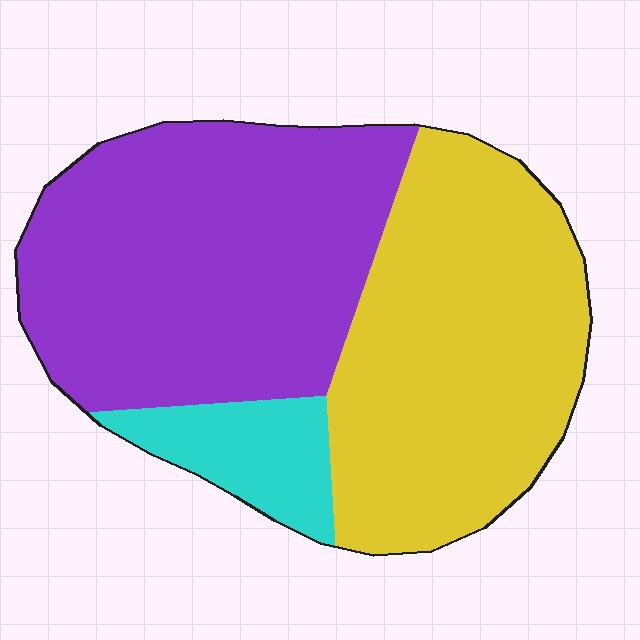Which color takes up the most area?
Purple, at roughly 45%.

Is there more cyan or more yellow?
Yellow.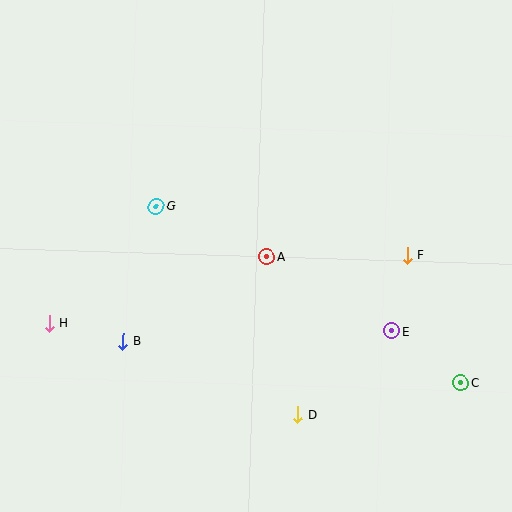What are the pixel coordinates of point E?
Point E is at (391, 331).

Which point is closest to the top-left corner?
Point G is closest to the top-left corner.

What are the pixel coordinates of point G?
Point G is at (156, 206).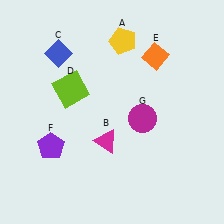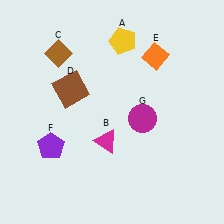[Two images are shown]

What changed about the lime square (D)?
In Image 1, D is lime. In Image 2, it changed to brown.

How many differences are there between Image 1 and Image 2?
There are 2 differences between the two images.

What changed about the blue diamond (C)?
In Image 1, C is blue. In Image 2, it changed to brown.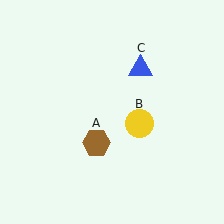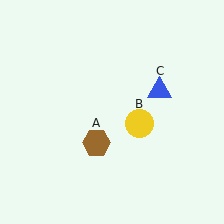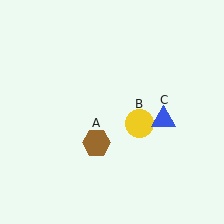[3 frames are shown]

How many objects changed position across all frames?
1 object changed position: blue triangle (object C).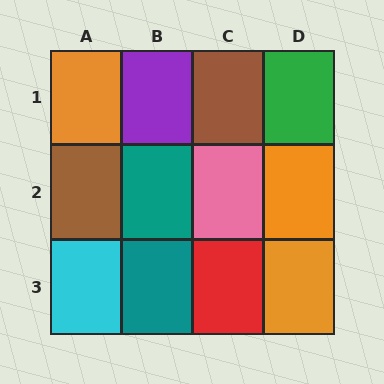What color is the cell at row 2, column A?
Brown.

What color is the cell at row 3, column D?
Orange.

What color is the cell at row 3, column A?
Cyan.